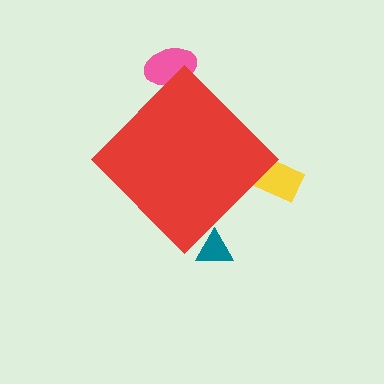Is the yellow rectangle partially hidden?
Yes, the yellow rectangle is partially hidden behind the red diamond.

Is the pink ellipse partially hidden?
Yes, the pink ellipse is partially hidden behind the red diamond.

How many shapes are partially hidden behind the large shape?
3 shapes are partially hidden.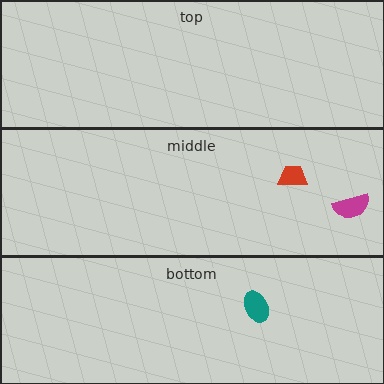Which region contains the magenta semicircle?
The middle region.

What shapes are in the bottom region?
The teal ellipse.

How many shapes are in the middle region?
2.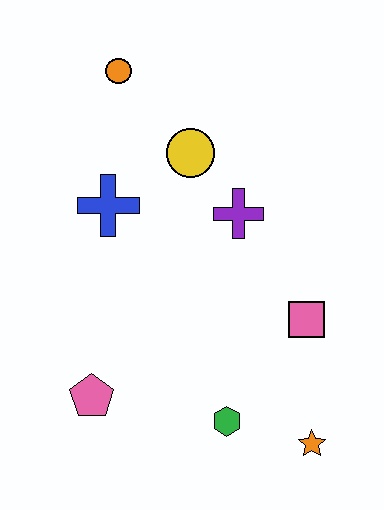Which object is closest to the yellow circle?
The purple cross is closest to the yellow circle.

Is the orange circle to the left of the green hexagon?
Yes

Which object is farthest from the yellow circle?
The orange star is farthest from the yellow circle.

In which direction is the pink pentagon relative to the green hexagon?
The pink pentagon is to the left of the green hexagon.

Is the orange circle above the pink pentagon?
Yes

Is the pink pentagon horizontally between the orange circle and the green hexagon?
No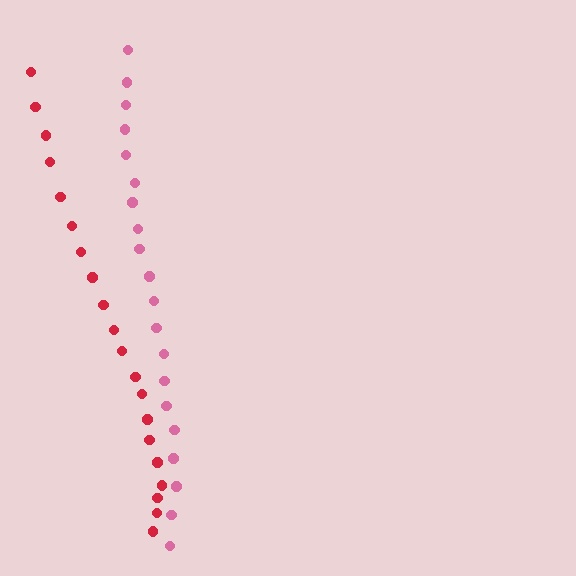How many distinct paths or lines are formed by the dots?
There are 2 distinct paths.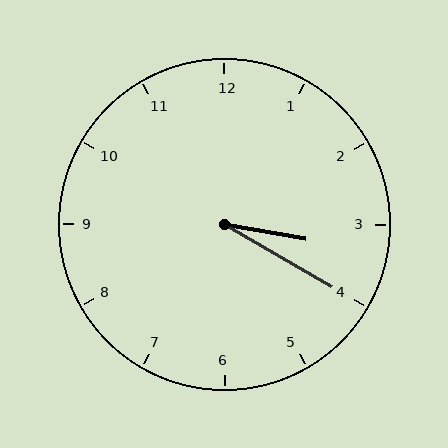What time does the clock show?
3:20.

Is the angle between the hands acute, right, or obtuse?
It is acute.